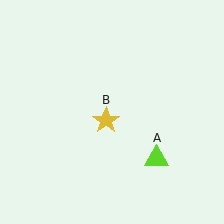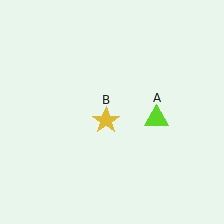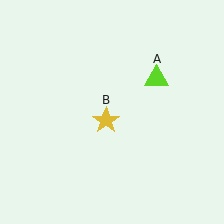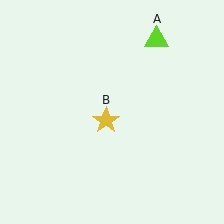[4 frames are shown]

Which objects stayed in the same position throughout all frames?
Yellow star (object B) remained stationary.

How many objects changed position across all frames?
1 object changed position: lime triangle (object A).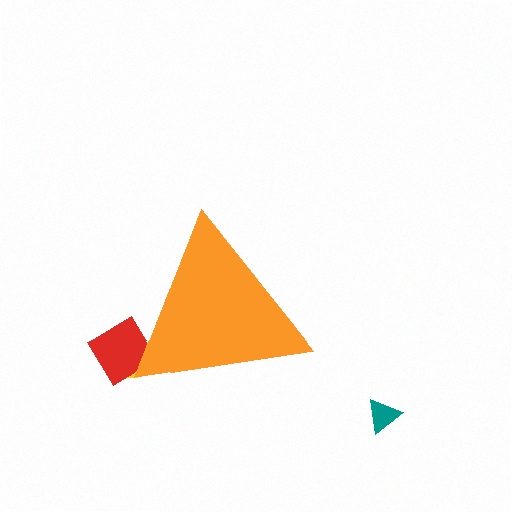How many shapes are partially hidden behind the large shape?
3 shapes are partially hidden.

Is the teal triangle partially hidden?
No, the teal triangle is fully visible.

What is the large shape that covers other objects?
An orange triangle.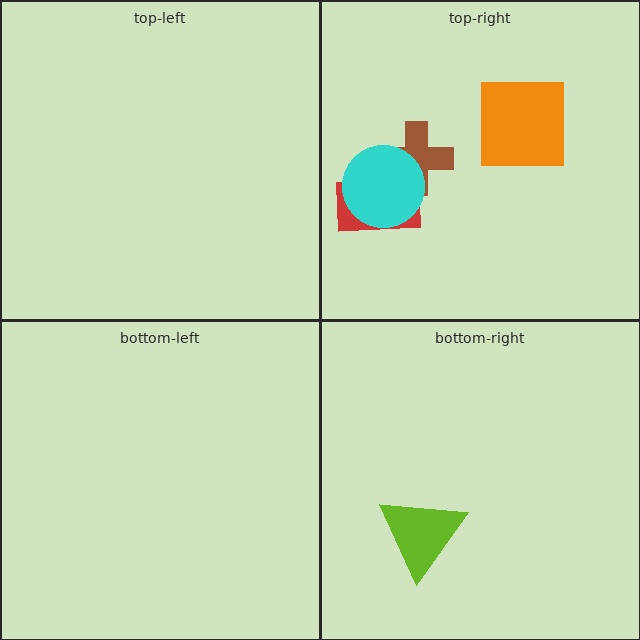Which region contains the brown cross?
The top-right region.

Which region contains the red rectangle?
The top-right region.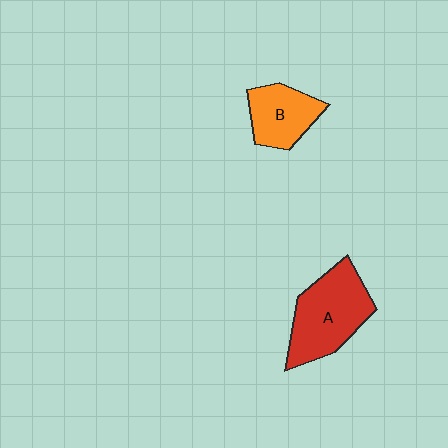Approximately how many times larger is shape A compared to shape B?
Approximately 1.5 times.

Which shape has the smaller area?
Shape B (orange).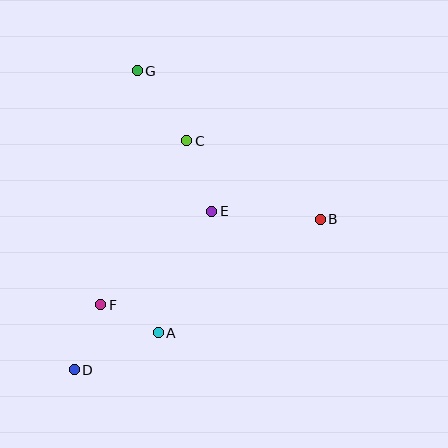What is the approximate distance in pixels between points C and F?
The distance between C and F is approximately 185 pixels.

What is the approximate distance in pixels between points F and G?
The distance between F and G is approximately 237 pixels.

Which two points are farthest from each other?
Points D and G are farthest from each other.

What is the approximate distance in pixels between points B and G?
The distance between B and G is approximately 236 pixels.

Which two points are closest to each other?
Points A and F are closest to each other.